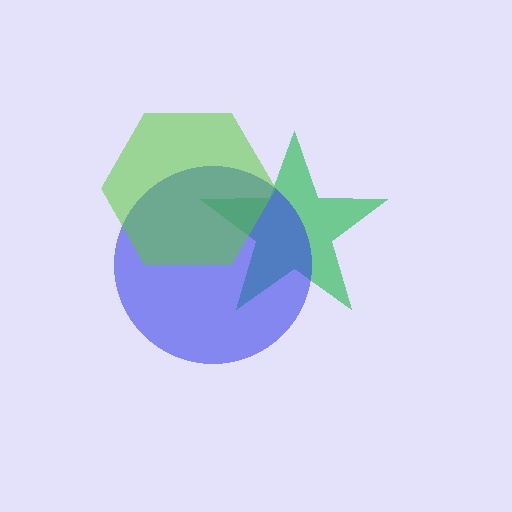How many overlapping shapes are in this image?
There are 3 overlapping shapes in the image.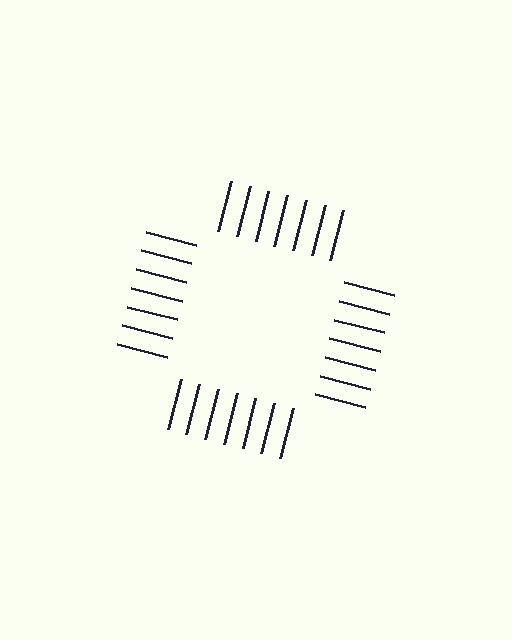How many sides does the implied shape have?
4 sides — the line-ends trace a square.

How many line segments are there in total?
28 — 7 along each of the 4 edges.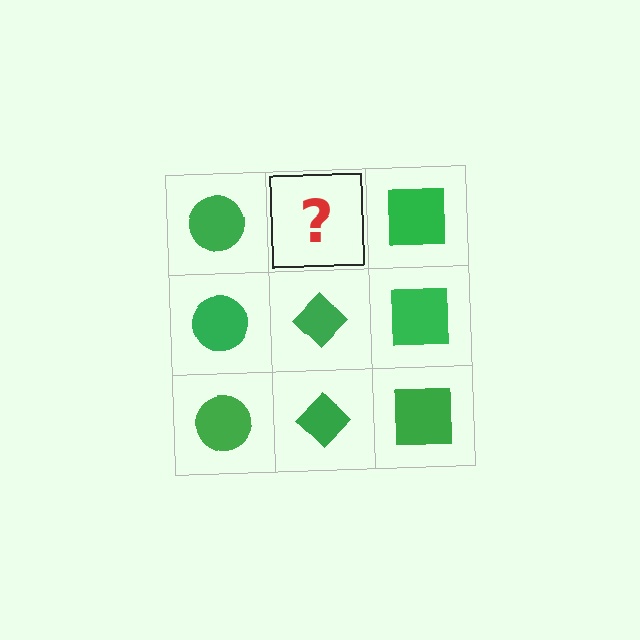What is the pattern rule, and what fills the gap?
The rule is that each column has a consistent shape. The gap should be filled with a green diamond.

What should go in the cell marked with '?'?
The missing cell should contain a green diamond.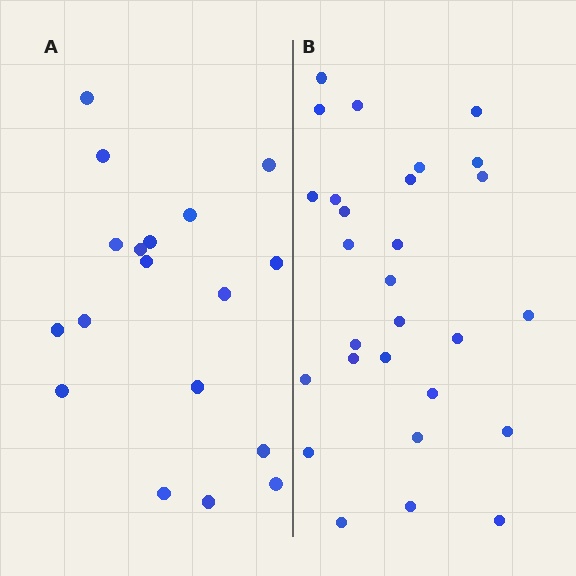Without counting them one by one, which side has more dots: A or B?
Region B (the right region) has more dots.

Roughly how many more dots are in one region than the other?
Region B has roughly 10 or so more dots than region A.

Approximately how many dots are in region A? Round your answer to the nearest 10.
About 20 dots. (The exact count is 18, which rounds to 20.)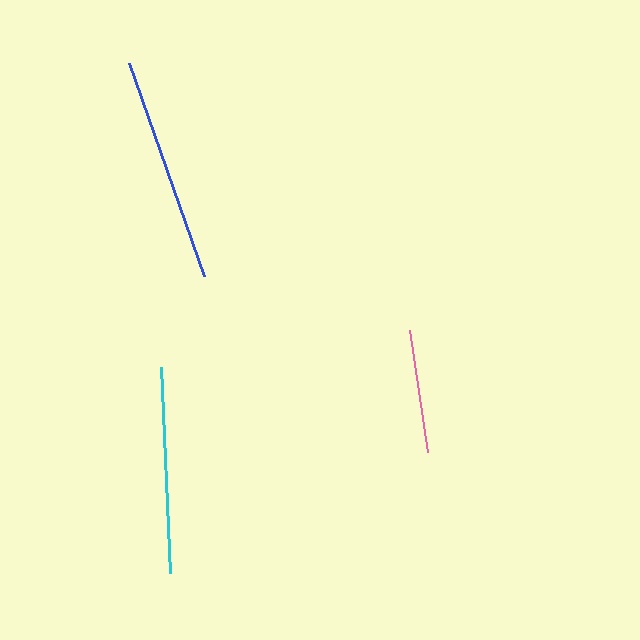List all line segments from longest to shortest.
From longest to shortest: blue, cyan, pink.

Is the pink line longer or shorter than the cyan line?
The cyan line is longer than the pink line.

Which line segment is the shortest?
The pink line is the shortest at approximately 124 pixels.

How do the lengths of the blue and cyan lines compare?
The blue and cyan lines are approximately the same length.